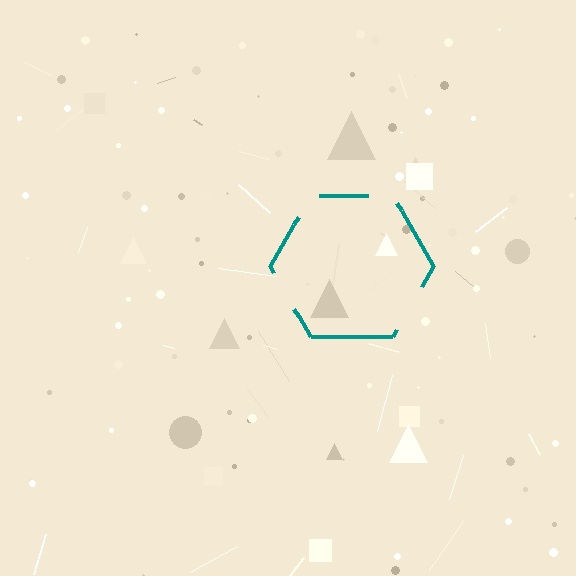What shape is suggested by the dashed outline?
The dashed outline suggests a hexagon.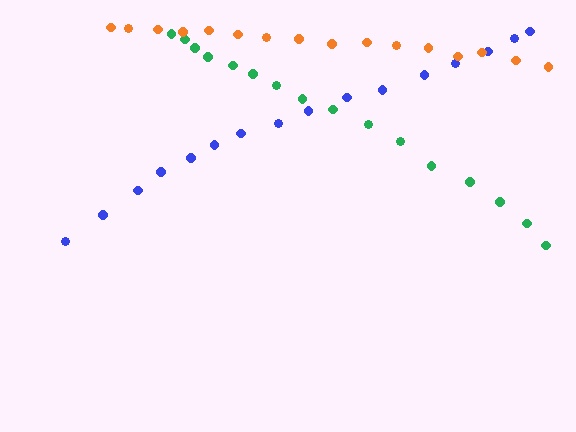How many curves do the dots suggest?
There are 3 distinct paths.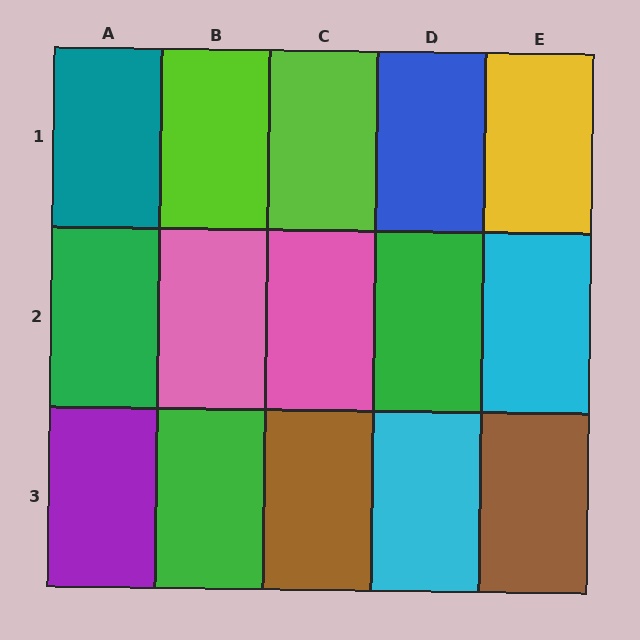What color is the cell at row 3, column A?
Purple.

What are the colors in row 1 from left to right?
Teal, lime, lime, blue, yellow.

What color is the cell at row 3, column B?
Green.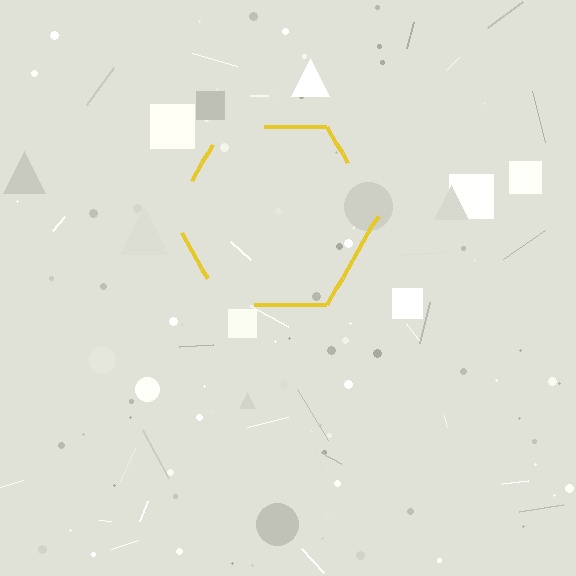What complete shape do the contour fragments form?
The contour fragments form a hexagon.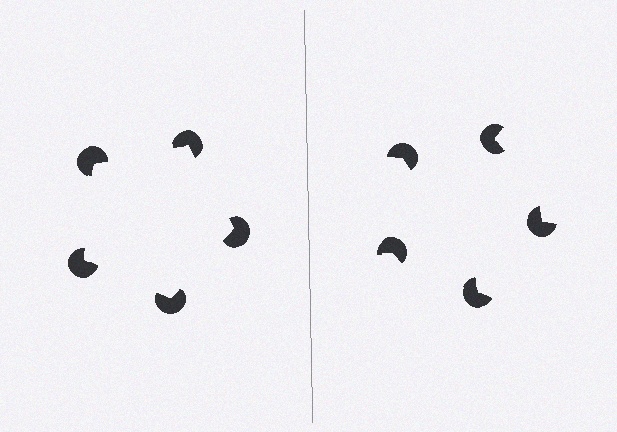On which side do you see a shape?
An illusory pentagon appears on the left side. On the right side the wedge cuts are rotated, so no coherent shape forms.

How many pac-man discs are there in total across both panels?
10 — 5 on each side.